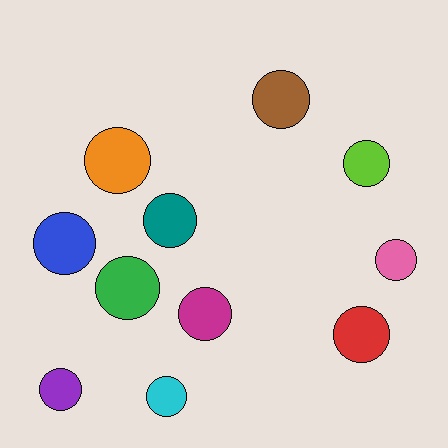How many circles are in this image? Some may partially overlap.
There are 11 circles.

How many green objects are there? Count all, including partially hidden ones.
There is 1 green object.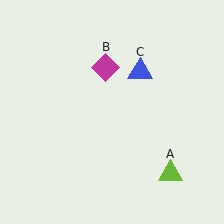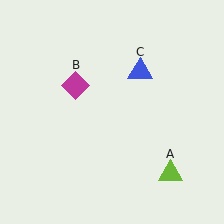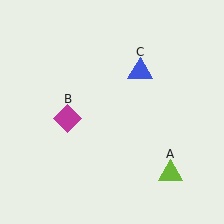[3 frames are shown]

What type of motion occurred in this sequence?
The magenta diamond (object B) rotated counterclockwise around the center of the scene.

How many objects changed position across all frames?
1 object changed position: magenta diamond (object B).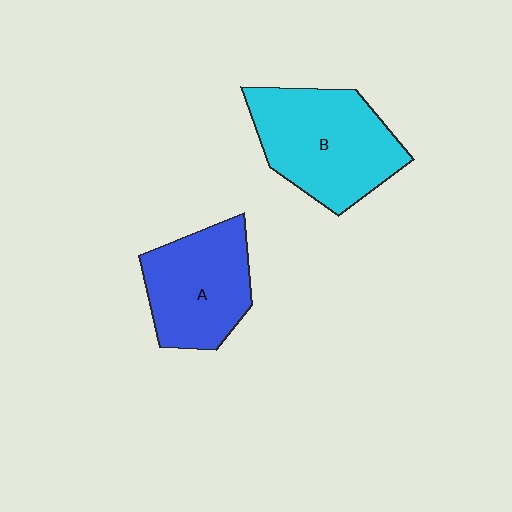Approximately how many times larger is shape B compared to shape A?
Approximately 1.2 times.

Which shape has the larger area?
Shape B (cyan).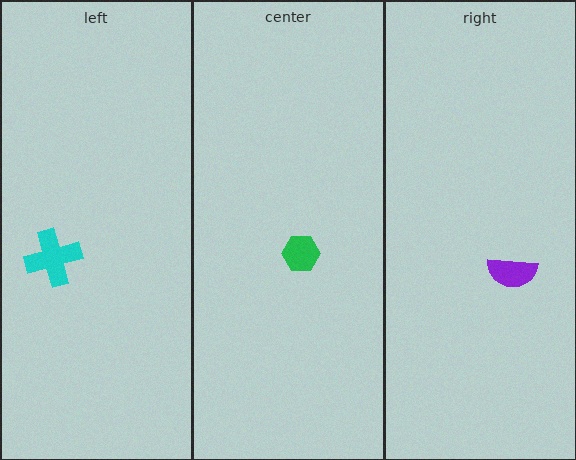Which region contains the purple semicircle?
The right region.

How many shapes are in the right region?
1.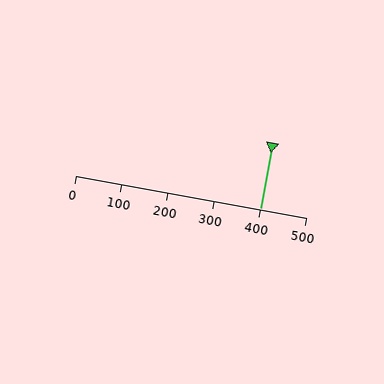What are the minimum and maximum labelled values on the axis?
The axis runs from 0 to 500.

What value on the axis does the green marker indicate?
The marker indicates approximately 400.